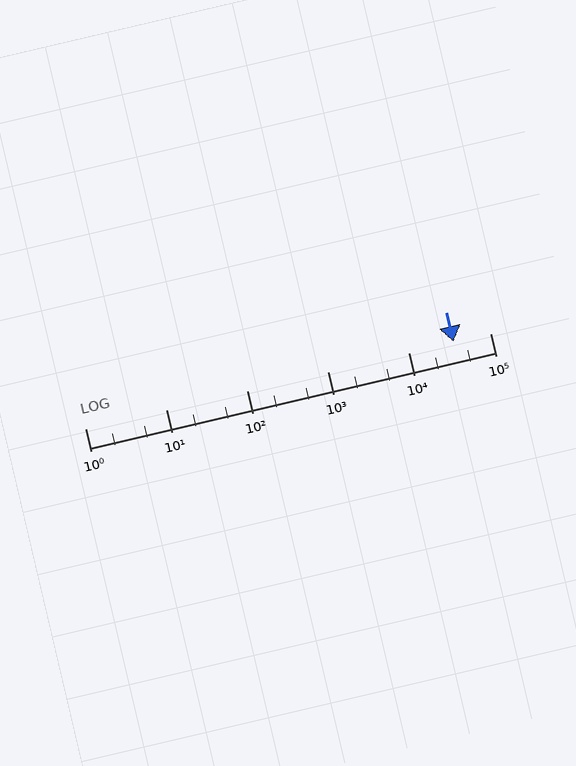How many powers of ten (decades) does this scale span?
The scale spans 5 decades, from 1 to 100000.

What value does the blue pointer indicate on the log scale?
The pointer indicates approximately 35000.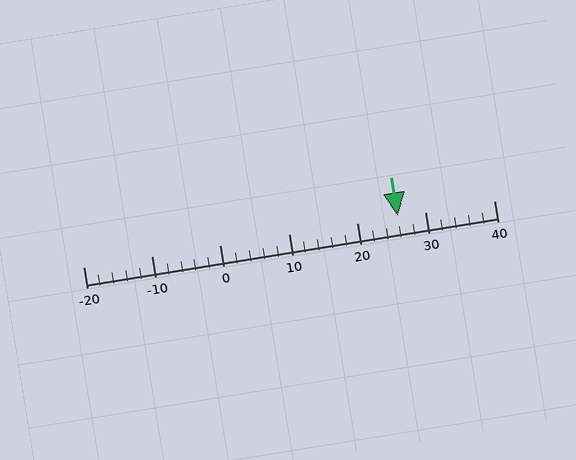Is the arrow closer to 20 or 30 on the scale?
The arrow is closer to 30.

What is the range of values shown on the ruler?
The ruler shows values from -20 to 40.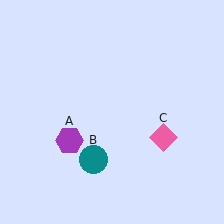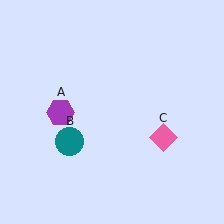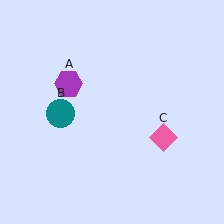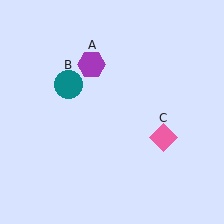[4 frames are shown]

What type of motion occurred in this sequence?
The purple hexagon (object A), teal circle (object B) rotated clockwise around the center of the scene.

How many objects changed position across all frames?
2 objects changed position: purple hexagon (object A), teal circle (object B).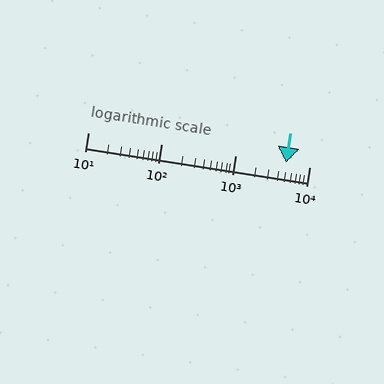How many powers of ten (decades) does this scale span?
The scale spans 3 decades, from 10 to 10000.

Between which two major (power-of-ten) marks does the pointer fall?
The pointer is between 1000 and 10000.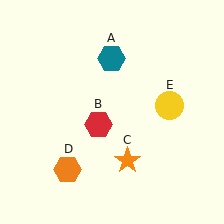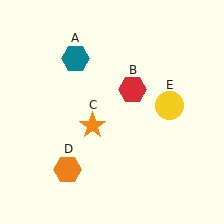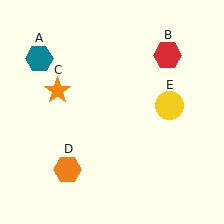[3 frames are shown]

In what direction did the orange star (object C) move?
The orange star (object C) moved up and to the left.